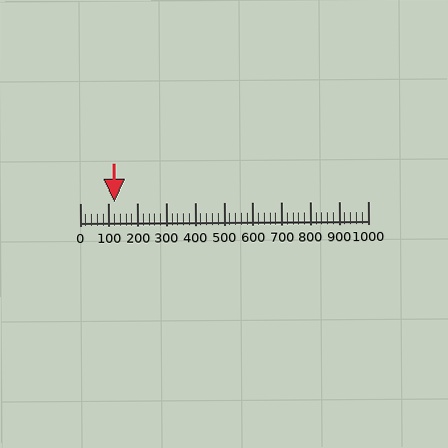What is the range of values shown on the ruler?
The ruler shows values from 0 to 1000.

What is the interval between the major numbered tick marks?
The major tick marks are spaced 100 units apart.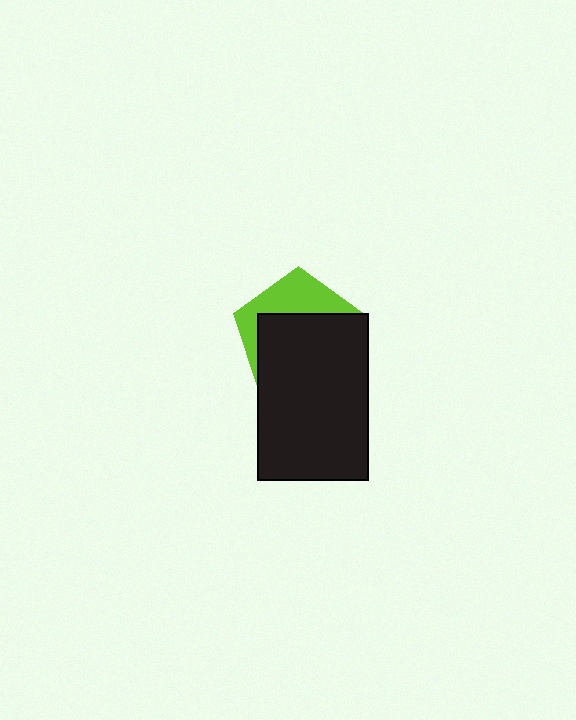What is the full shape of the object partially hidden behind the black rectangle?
The partially hidden object is a lime pentagon.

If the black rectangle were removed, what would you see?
You would see the complete lime pentagon.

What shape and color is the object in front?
The object in front is a black rectangle.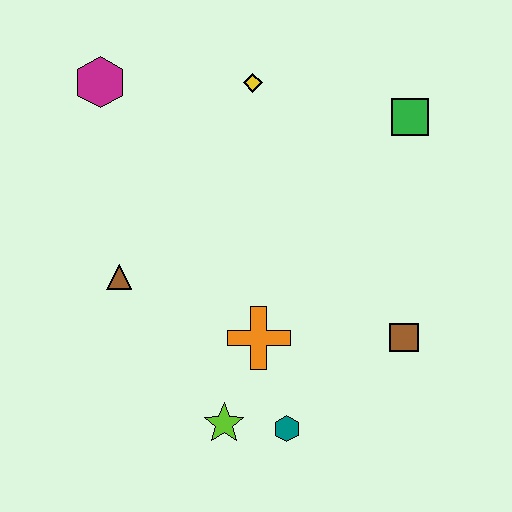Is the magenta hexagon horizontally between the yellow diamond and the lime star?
No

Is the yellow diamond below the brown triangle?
No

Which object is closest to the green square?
The yellow diamond is closest to the green square.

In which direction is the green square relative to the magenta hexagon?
The green square is to the right of the magenta hexagon.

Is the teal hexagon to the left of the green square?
Yes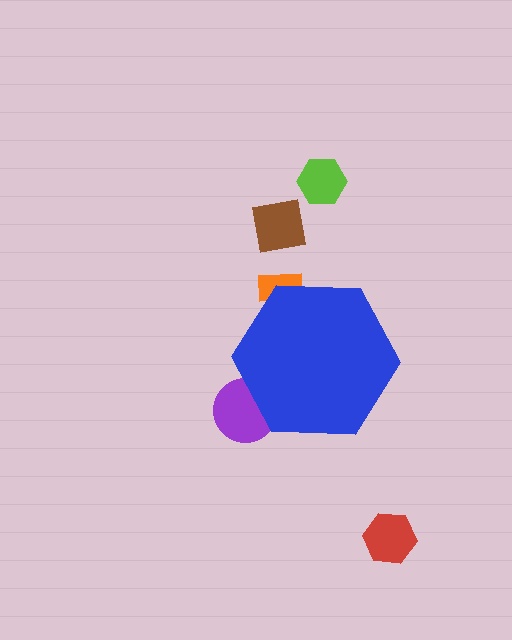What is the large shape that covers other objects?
A blue hexagon.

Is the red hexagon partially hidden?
No, the red hexagon is fully visible.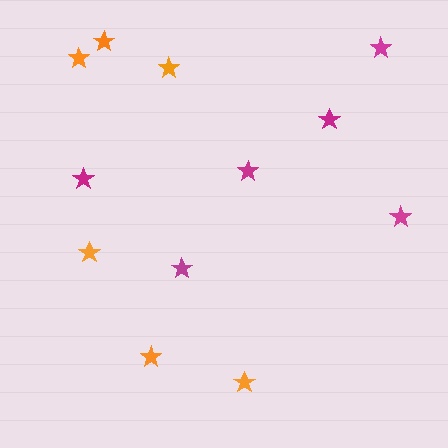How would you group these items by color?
There are 2 groups: one group of magenta stars (6) and one group of orange stars (6).